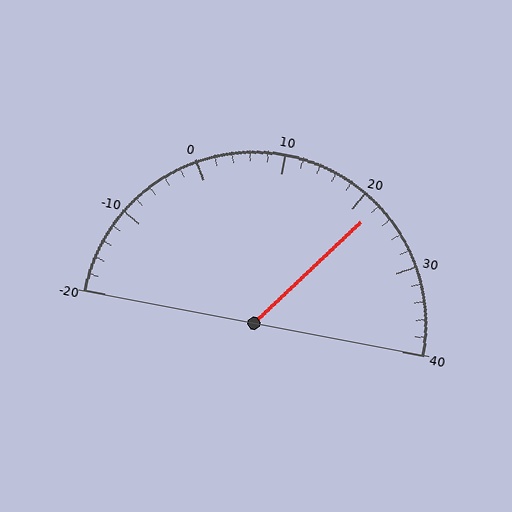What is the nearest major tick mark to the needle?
The nearest major tick mark is 20.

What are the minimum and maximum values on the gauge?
The gauge ranges from -20 to 40.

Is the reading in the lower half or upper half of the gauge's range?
The reading is in the upper half of the range (-20 to 40).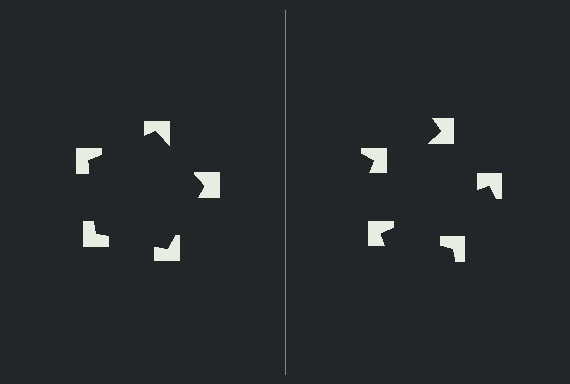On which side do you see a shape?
An illusory pentagon appears on the left side. On the right side the wedge cuts are rotated, so no coherent shape forms.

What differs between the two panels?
The notched squares are positioned identically on both sides; only the wedge orientations differ. On the left they align to a pentagon; on the right they are misaligned.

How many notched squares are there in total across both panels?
10 — 5 on each side.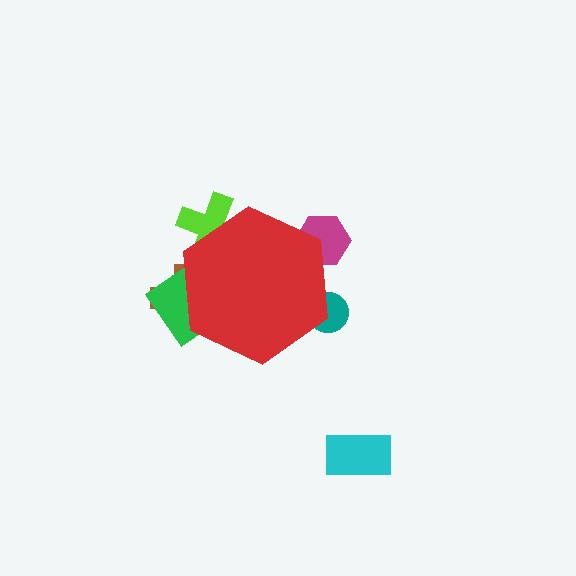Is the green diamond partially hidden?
Yes, the green diamond is partially hidden behind the red hexagon.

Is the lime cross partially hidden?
Yes, the lime cross is partially hidden behind the red hexagon.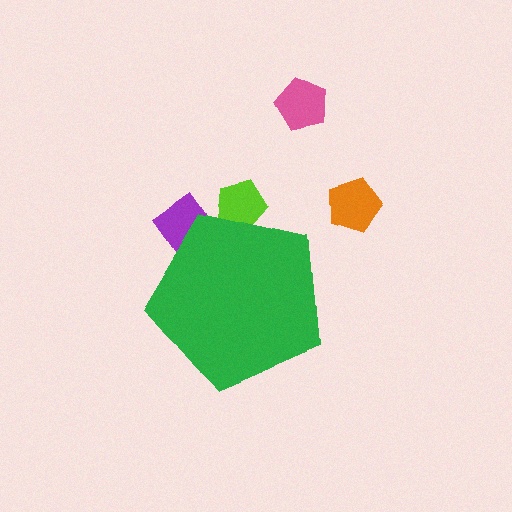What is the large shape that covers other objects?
A green pentagon.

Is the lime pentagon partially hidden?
Yes, the lime pentagon is partially hidden behind the green pentagon.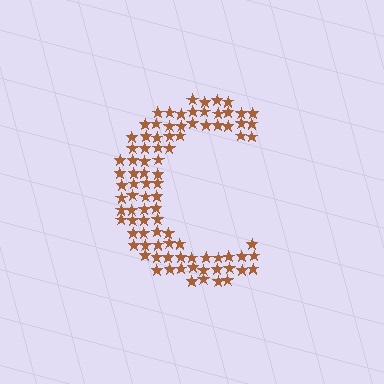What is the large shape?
The large shape is the letter C.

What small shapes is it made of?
It is made of small stars.